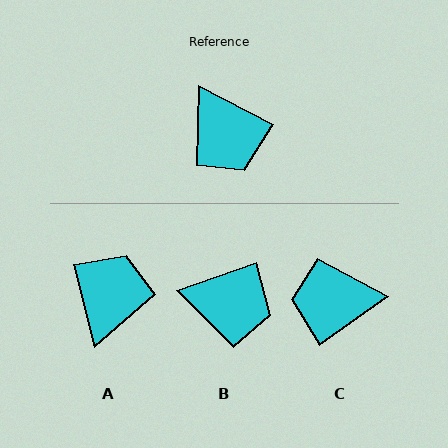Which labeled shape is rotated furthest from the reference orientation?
A, about 132 degrees away.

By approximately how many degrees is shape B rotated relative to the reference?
Approximately 47 degrees counter-clockwise.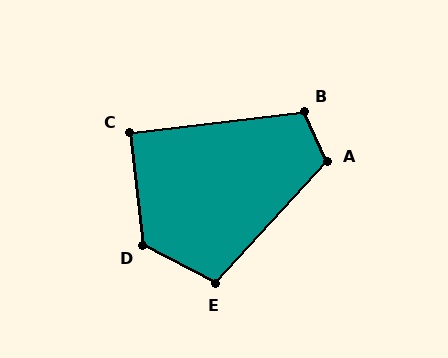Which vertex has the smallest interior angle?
C, at approximately 90 degrees.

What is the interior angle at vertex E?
Approximately 105 degrees (obtuse).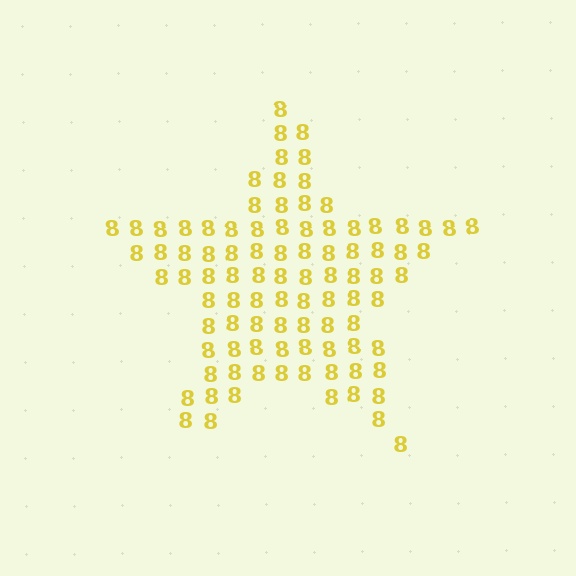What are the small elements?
The small elements are digit 8's.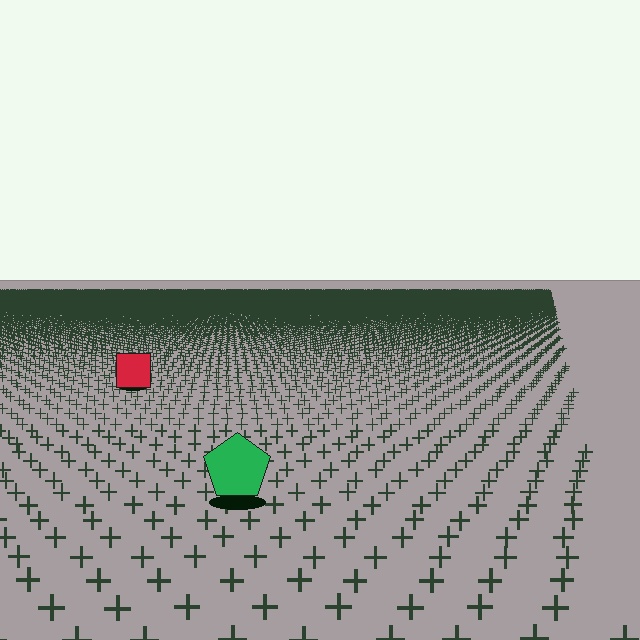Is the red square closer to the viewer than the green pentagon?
No. The green pentagon is closer — you can tell from the texture gradient: the ground texture is coarser near it.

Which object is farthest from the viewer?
The red square is farthest from the viewer. It appears smaller and the ground texture around it is denser.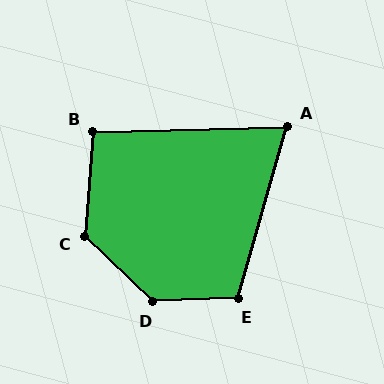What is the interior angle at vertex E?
Approximately 108 degrees (obtuse).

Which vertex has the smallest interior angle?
A, at approximately 72 degrees.